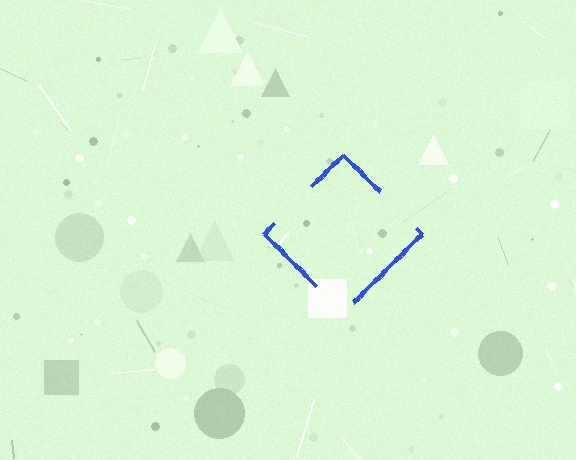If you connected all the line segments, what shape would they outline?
They would outline a diamond.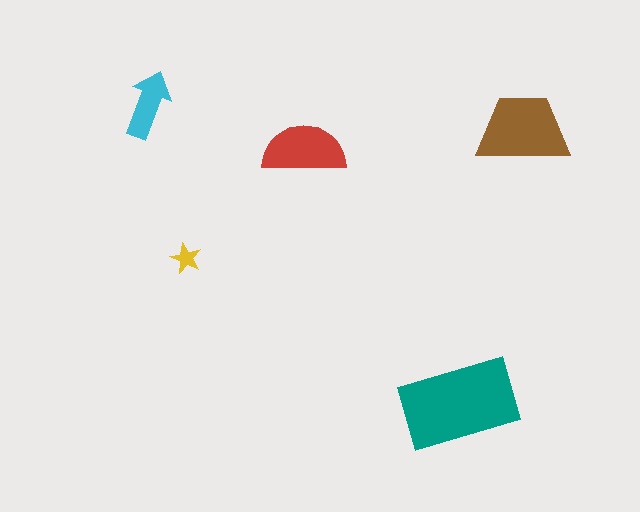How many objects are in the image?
There are 5 objects in the image.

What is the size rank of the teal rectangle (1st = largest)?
1st.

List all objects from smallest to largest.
The yellow star, the cyan arrow, the red semicircle, the brown trapezoid, the teal rectangle.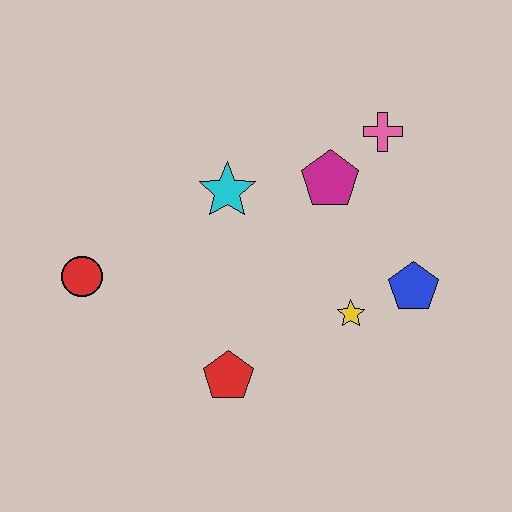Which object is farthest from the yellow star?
The red circle is farthest from the yellow star.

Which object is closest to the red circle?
The cyan star is closest to the red circle.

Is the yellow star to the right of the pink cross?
No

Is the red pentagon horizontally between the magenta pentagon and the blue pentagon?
No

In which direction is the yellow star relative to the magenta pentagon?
The yellow star is below the magenta pentagon.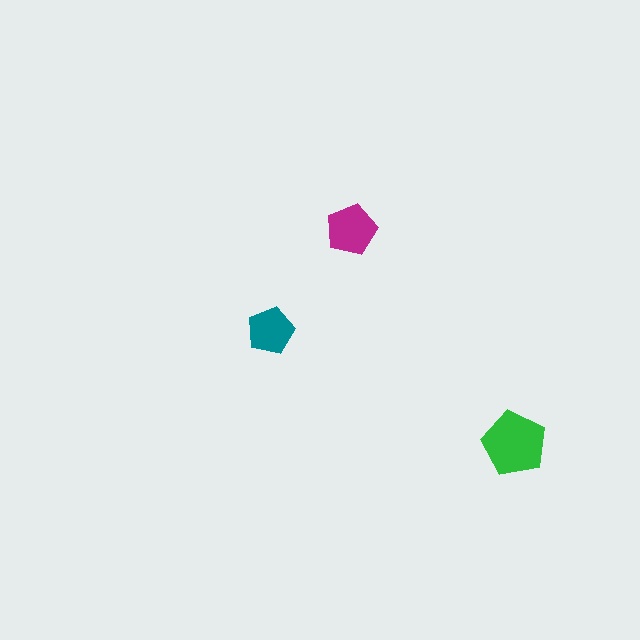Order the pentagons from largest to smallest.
the green one, the magenta one, the teal one.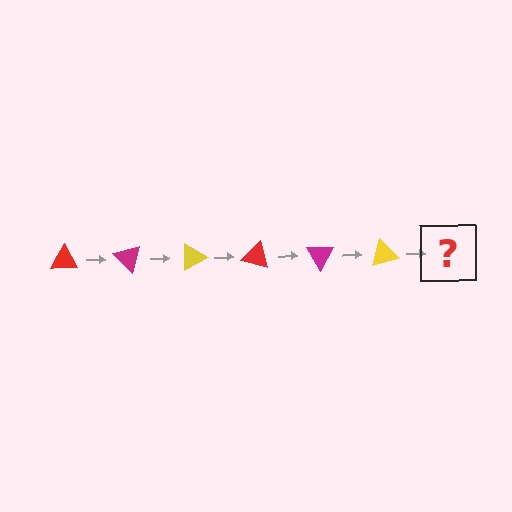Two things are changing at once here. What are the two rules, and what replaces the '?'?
The two rules are that it rotates 45 degrees each step and the color cycles through red, magenta, and yellow. The '?' should be a red triangle, rotated 270 degrees from the start.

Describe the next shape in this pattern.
It should be a red triangle, rotated 270 degrees from the start.